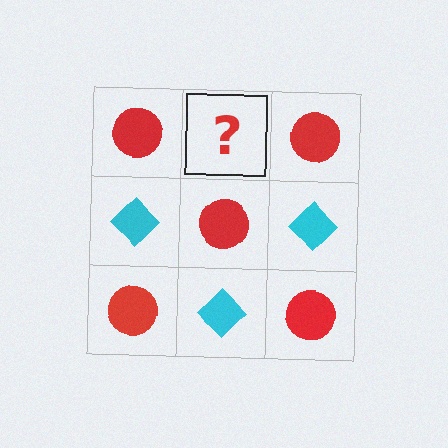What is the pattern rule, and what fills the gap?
The rule is that it alternates red circle and cyan diamond in a checkerboard pattern. The gap should be filled with a cyan diamond.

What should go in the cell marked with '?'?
The missing cell should contain a cyan diamond.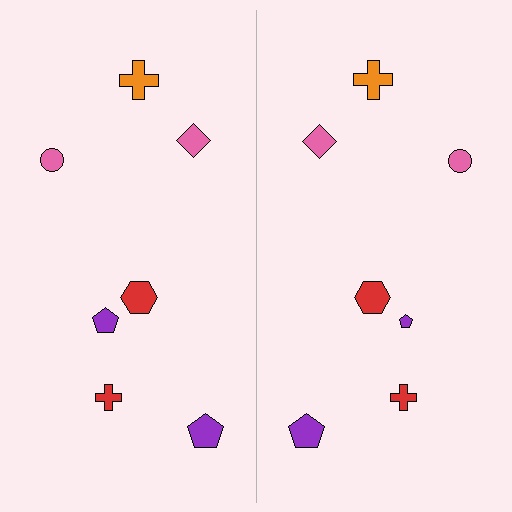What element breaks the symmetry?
The purple pentagon on the right side has a different size than its mirror counterpart.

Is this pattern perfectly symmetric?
No, the pattern is not perfectly symmetric. The purple pentagon on the right side has a different size than its mirror counterpart.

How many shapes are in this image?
There are 14 shapes in this image.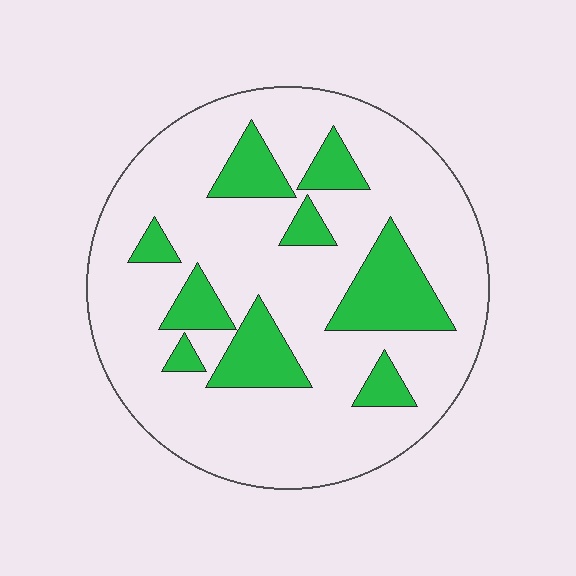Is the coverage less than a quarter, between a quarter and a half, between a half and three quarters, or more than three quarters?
Less than a quarter.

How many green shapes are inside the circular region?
9.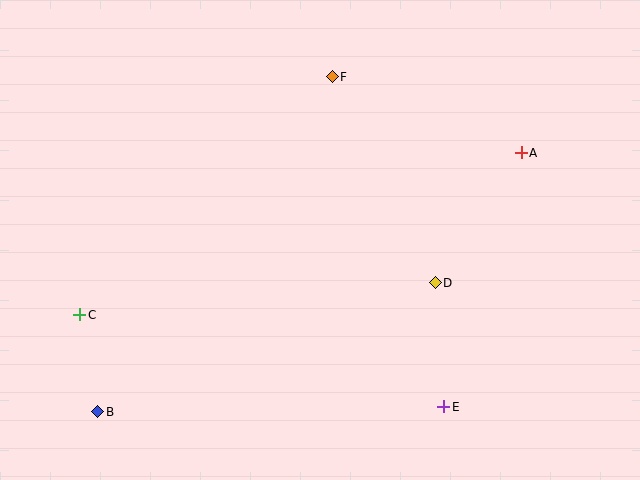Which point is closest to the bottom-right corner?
Point E is closest to the bottom-right corner.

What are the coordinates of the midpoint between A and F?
The midpoint between A and F is at (427, 115).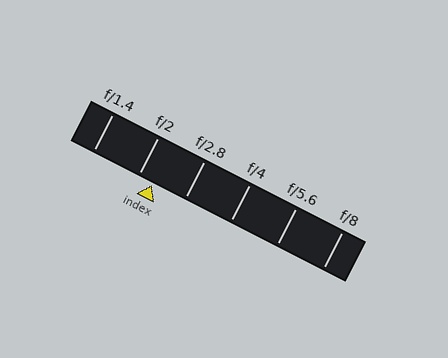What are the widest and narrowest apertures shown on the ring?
The widest aperture shown is f/1.4 and the narrowest is f/8.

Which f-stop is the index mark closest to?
The index mark is closest to f/2.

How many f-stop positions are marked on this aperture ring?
There are 6 f-stop positions marked.